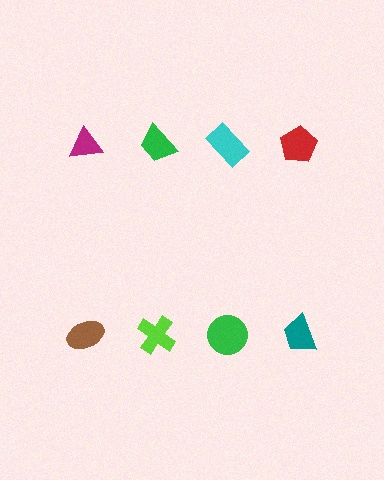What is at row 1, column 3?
A cyan rectangle.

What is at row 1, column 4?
A red pentagon.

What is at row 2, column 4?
A teal trapezoid.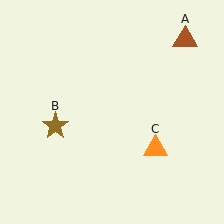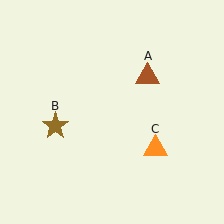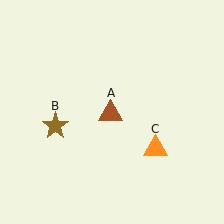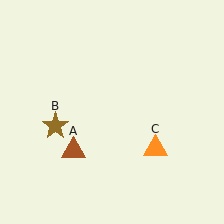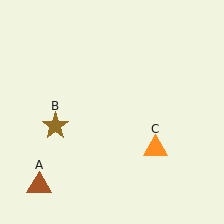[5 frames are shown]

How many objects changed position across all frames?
1 object changed position: brown triangle (object A).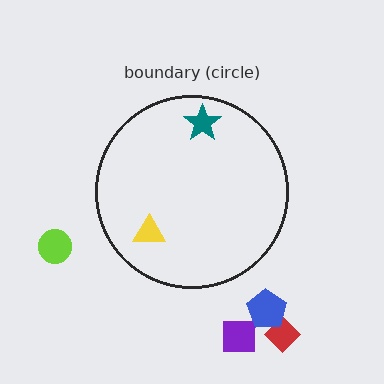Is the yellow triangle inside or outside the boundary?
Inside.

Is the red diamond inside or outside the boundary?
Outside.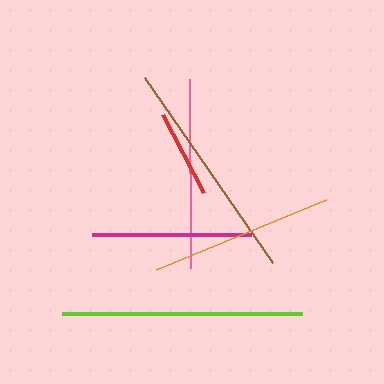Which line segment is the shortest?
The red line is the shortest at approximately 88 pixels.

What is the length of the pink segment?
The pink segment is approximately 189 pixels long.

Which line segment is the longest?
The lime line is the longest at approximately 240 pixels.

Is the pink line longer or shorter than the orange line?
The pink line is longer than the orange line.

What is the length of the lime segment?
The lime segment is approximately 240 pixels long.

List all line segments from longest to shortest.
From longest to shortest: lime, brown, pink, orange, magenta, red.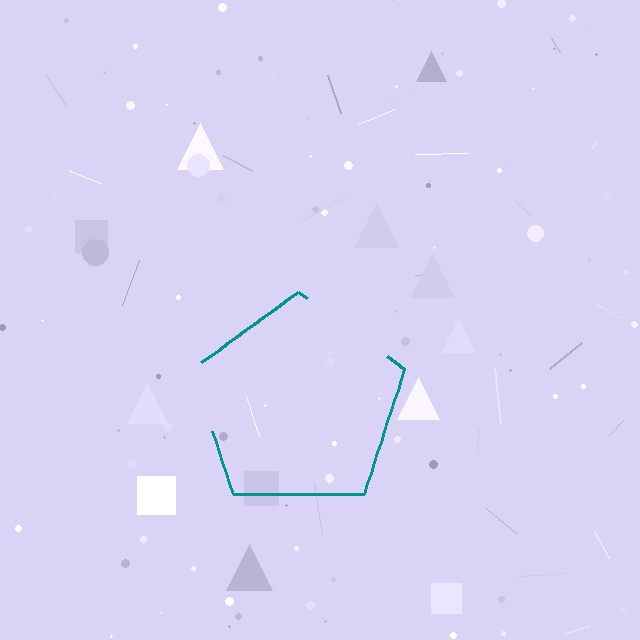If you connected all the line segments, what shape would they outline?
They would outline a pentagon.